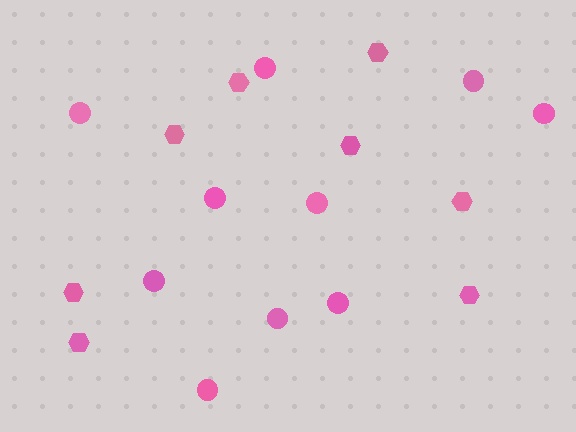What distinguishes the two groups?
There are 2 groups: one group of hexagons (8) and one group of circles (10).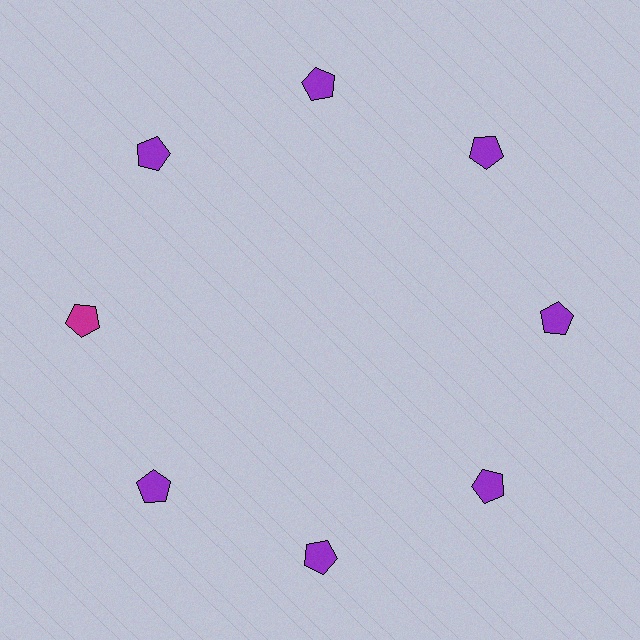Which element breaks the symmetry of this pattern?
The magenta pentagon at roughly the 9 o'clock position breaks the symmetry. All other shapes are purple pentagons.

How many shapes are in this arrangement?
There are 8 shapes arranged in a ring pattern.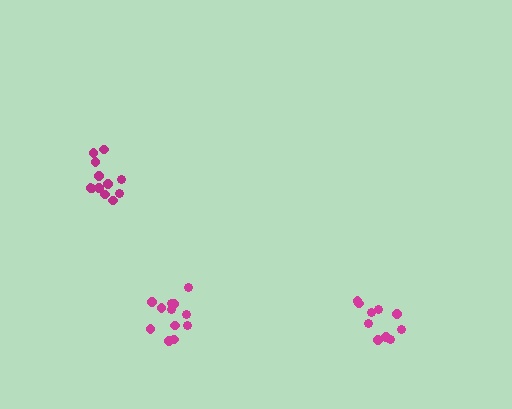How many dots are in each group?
Group 1: 12 dots, Group 2: 10 dots, Group 3: 12 dots (34 total).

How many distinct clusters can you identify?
There are 3 distinct clusters.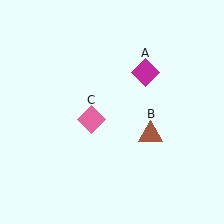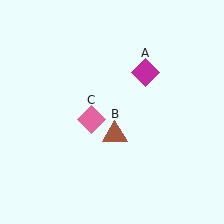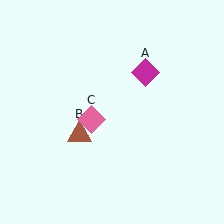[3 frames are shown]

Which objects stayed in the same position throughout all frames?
Magenta diamond (object A) and pink diamond (object C) remained stationary.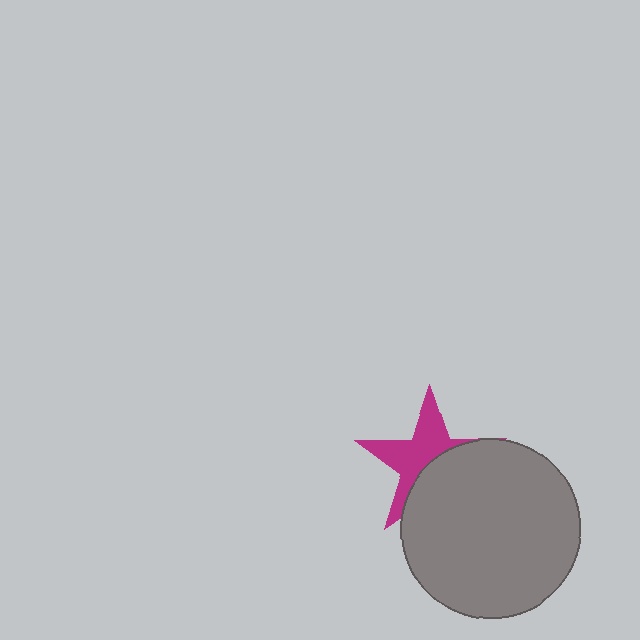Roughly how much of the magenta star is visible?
About half of it is visible (roughly 52%).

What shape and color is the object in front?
The object in front is a gray circle.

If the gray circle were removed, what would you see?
You would see the complete magenta star.